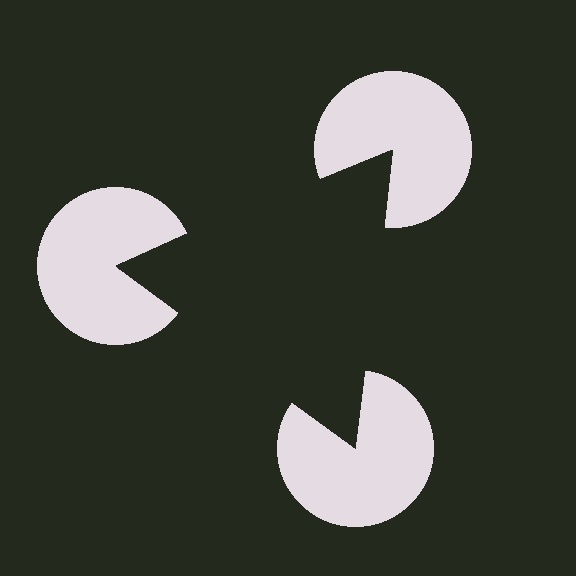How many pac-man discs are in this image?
There are 3 — one at each vertex of the illusory triangle.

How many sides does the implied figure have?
3 sides.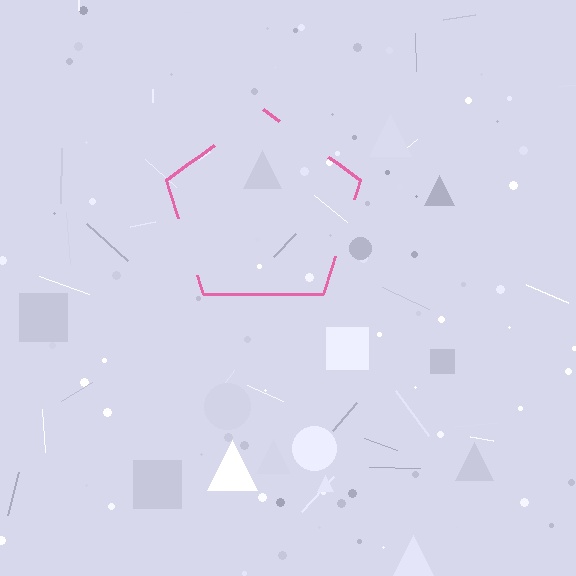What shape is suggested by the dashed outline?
The dashed outline suggests a pentagon.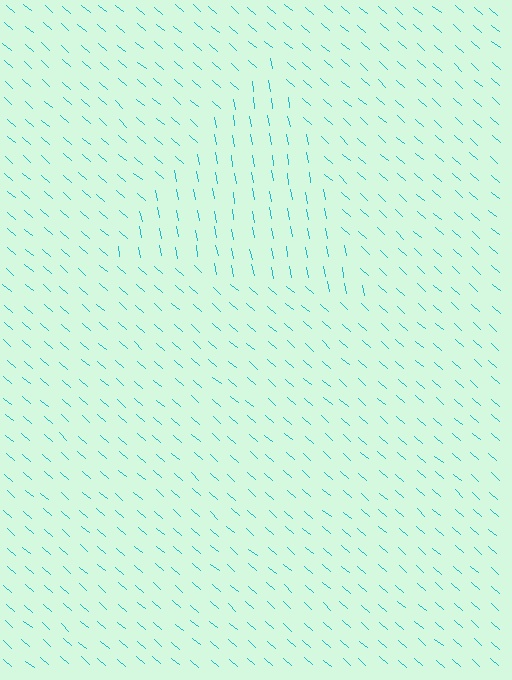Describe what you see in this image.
The image is filled with small cyan line segments. A triangle region in the image has lines oriented differently from the surrounding lines, creating a visible texture boundary.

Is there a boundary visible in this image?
Yes, there is a texture boundary formed by a change in line orientation.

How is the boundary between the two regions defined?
The boundary is defined purely by a change in line orientation (approximately 38 degrees difference). All lines are the same color and thickness.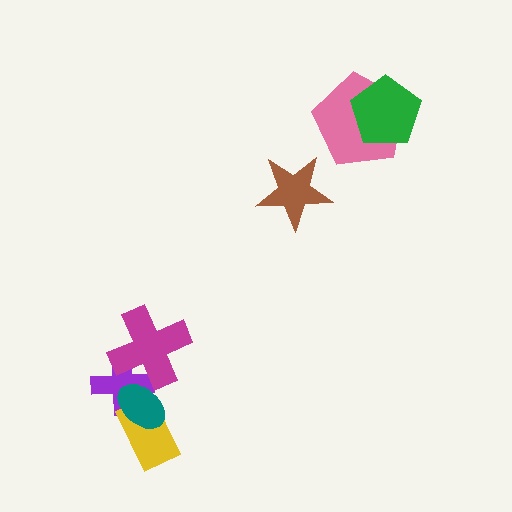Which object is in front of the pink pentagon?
The green pentagon is in front of the pink pentagon.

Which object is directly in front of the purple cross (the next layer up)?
The magenta cross is directly in front of the purple cross.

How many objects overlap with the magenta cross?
2 objects overlap with the magenta cross.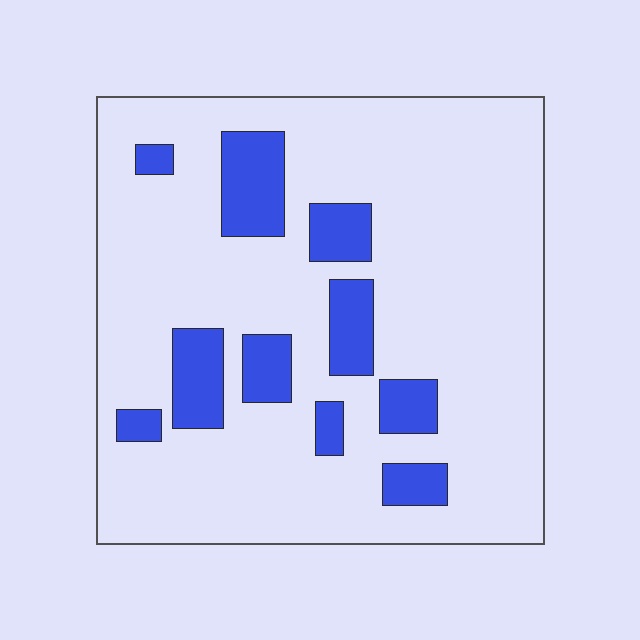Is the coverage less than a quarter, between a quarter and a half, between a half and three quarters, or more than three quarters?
Less than a quarter.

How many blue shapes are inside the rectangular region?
10.